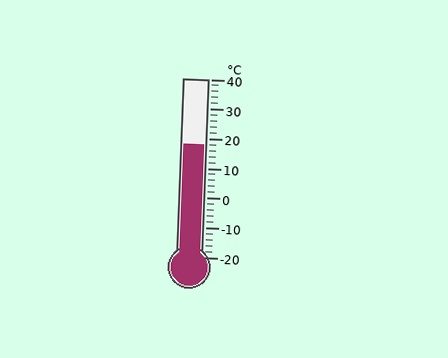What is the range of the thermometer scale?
The thermometer scale ranges from -20°C to 40°C.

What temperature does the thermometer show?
The thermometer shows approximately 18°C.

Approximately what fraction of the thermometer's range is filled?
The thermometer is filled to approximately 65% of its range.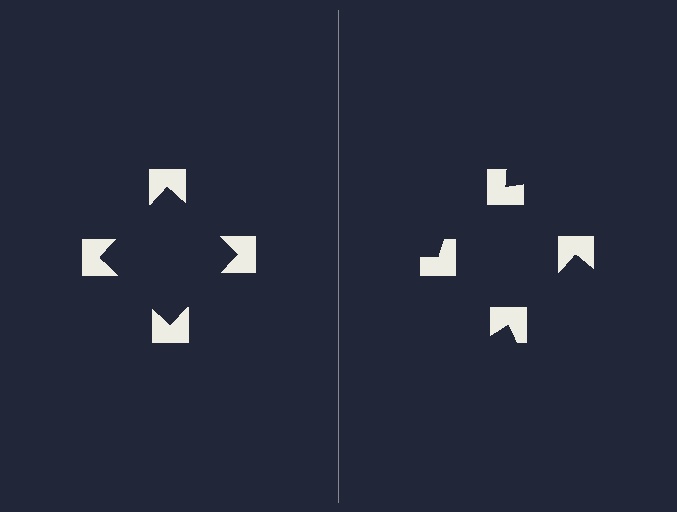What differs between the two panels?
The notched squares are positioned identically on both sides; only the wedge orientations differ. On the left they align to a square; on the right they are misaligned.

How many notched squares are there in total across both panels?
8 — 4 on each side.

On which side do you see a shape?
An illusory square appears on the left side. On the right side the wedge cuts are rotated, so no coherent shape forms.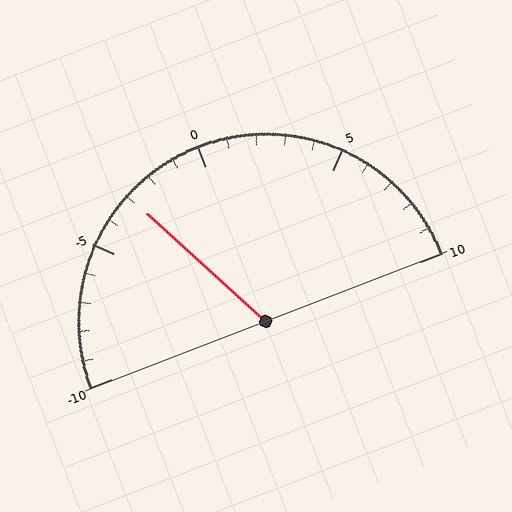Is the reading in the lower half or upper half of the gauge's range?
The reading is in the lower half of the range (-10 to 10).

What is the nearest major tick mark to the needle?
The nearest major tick mark is -5.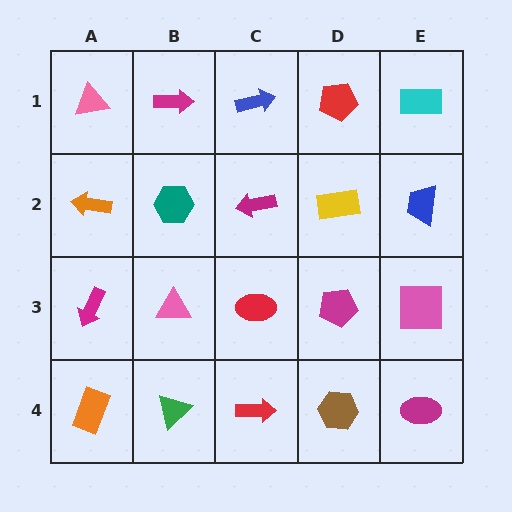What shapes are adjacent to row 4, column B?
A pink triangle (row 3, column B), an orange rectangle (row 4, column A), a red arrow (row 4, column C).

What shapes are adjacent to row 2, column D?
A red pentagon (row 1, column D), a magenta pentagon (row 3, column D), a magenta arrow (row 2, column C), a blue trapezoid (row 2, column E).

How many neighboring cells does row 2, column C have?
4.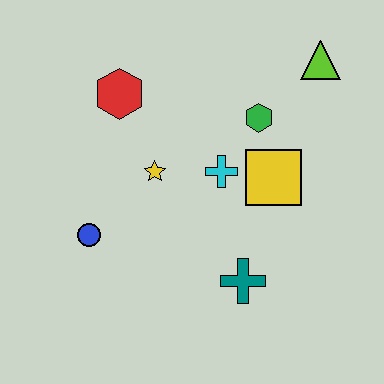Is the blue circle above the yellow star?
No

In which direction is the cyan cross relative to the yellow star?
The cyan cross is to the right of the yellow star.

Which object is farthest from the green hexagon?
The blue circle is farthest from the green hexagon.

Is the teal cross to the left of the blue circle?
No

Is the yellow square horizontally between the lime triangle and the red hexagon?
Yes